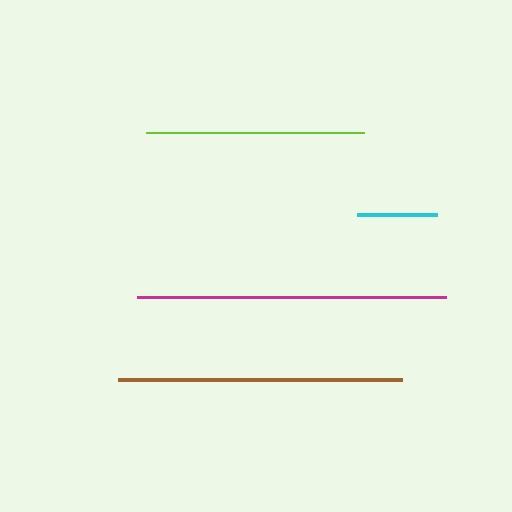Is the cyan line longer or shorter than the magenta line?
The magenta line is longer than the cyan line.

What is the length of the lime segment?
The lime segment is approximately 218 pixels long.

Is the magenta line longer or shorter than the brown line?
The magenta line is longer than the brown line.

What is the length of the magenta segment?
The magenta segment is approximately 308 pixels long.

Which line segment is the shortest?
The cyan line is the shortest at approximately 80 pixels.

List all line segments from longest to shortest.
From longest to shortest: magenta, brown, lime, cyan.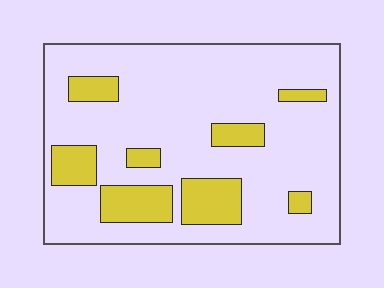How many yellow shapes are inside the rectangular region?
8.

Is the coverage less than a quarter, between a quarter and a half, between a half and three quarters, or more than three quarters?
Less than a quarter.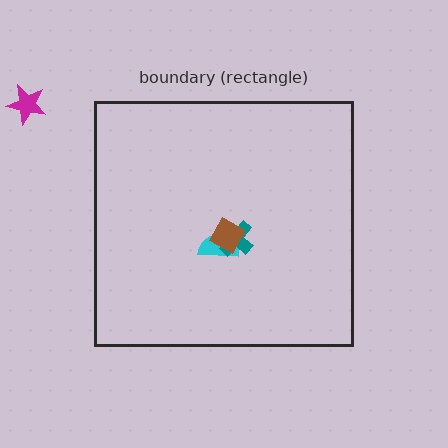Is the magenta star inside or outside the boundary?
Outside.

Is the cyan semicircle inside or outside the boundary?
Inside.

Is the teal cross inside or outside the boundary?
Inside.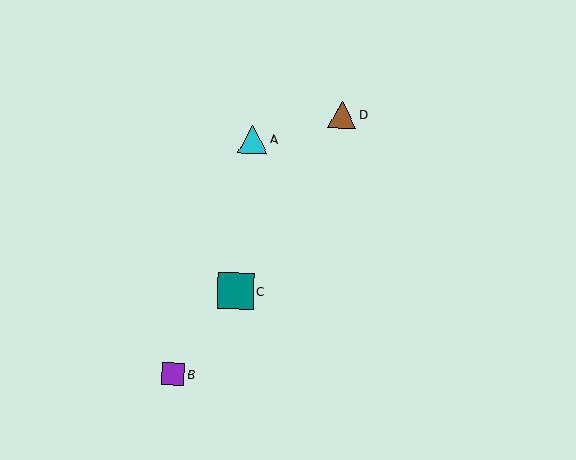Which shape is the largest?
The teal square (labeled C) is the largest.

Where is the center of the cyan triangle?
The center of the cyan triangle is at (253, 139).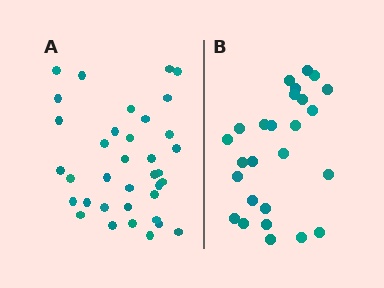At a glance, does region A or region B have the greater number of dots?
Region A (the left region) has more dots.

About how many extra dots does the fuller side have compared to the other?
Region A has roughly 10 or so more dots than region B.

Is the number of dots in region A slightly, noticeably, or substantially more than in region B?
Region A has noticeably more, but not dramatically so. The ratio is roughly 1.4 to 1.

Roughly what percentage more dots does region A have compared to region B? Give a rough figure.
About 40% more.